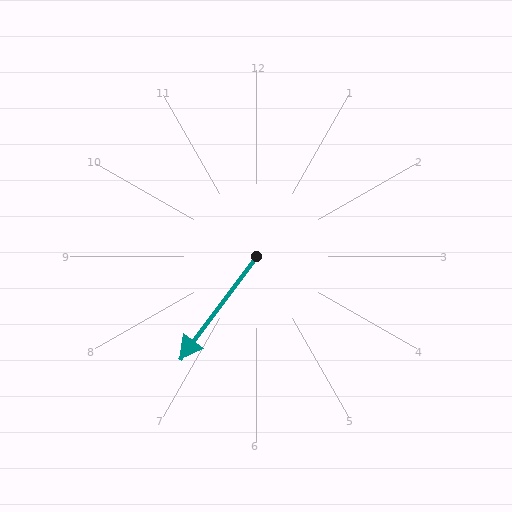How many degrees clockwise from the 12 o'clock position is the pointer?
Approximately 216 degrees.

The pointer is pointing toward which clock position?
Roughly 7 o'clock.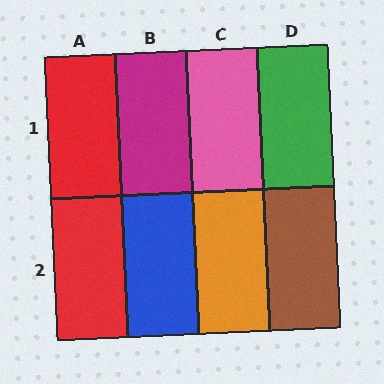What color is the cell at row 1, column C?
Pink.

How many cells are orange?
1 cell is orange.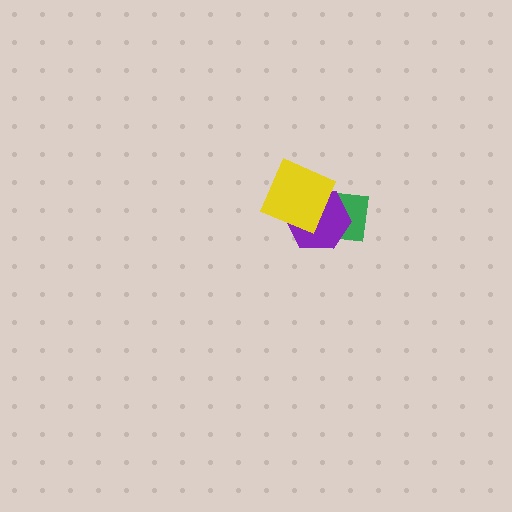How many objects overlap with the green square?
2 objects overlap with the green square.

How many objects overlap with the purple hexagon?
2 objects overlap with the purple hexagon.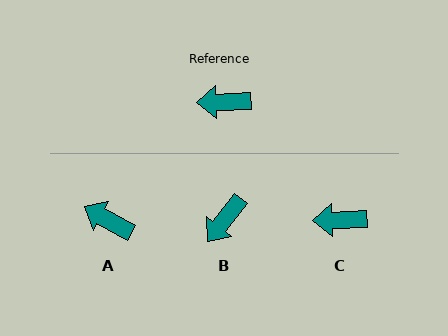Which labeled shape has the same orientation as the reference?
C.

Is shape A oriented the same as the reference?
No, it is off by about 31 degrees.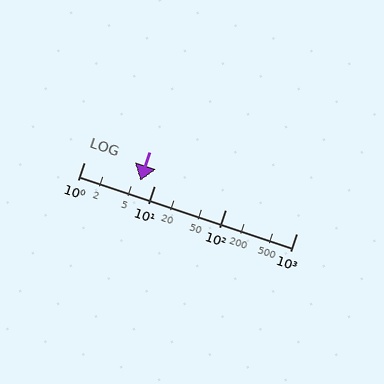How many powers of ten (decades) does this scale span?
The scale spans 3 decades, from 1 to 1000.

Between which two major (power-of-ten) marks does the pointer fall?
The pointer is between 1 and 10.